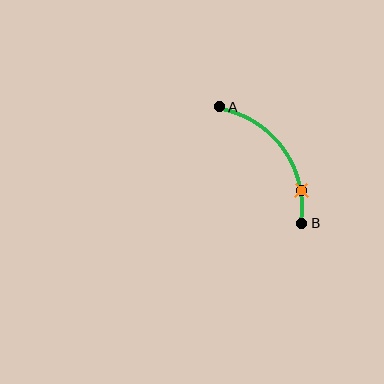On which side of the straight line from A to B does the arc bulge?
The arc bulges above and to the right of the straight line connecting A and B.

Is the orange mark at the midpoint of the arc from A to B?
No. The orange mark lies on the arc but is closer to endpoint B. The arc midpoint would be at the point on the curve equidistant along the arc from both A and B.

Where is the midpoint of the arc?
The arc midpoint is the point on the curve farthest from the straight line joining A and B. It sits above and to the right of that line.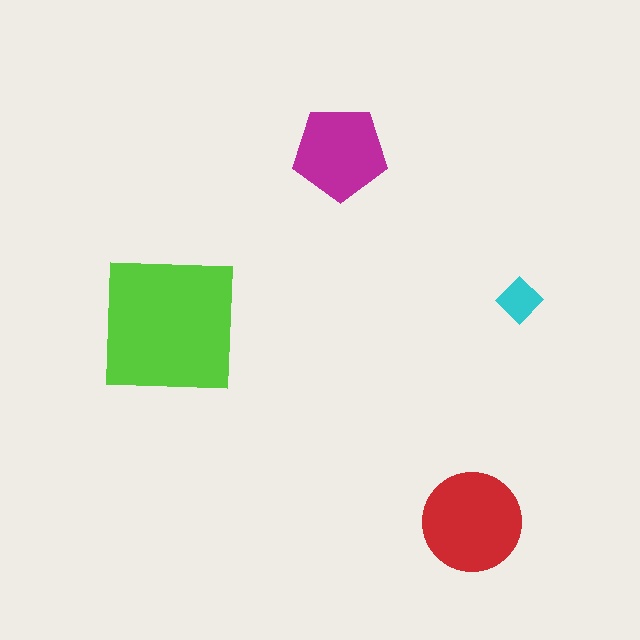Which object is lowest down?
The red circle is bottommost.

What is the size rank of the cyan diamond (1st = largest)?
4th.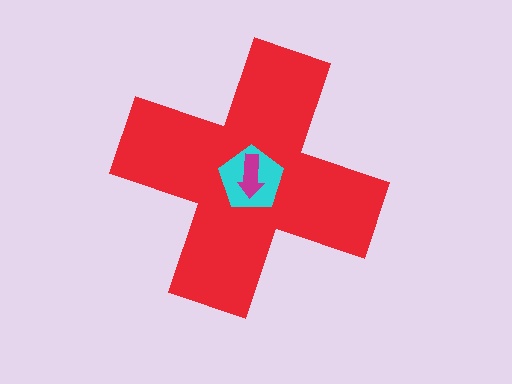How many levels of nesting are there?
3.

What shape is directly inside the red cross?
The cyan pentagon.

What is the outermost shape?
The red cross.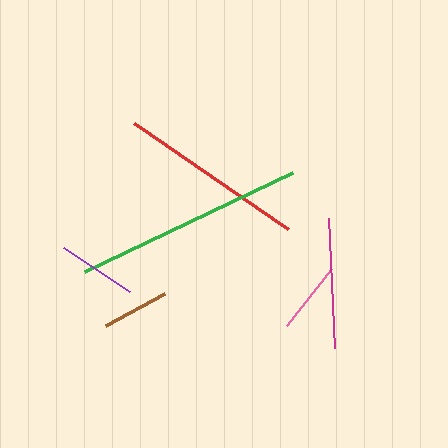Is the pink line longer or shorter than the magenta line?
The magenta line is longer than the pink line.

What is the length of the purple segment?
The purple segment is approximately 79 pixels long.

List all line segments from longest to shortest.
From longest to shortest: green, red, magenta, purple, pink, brown.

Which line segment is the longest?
The green line is the longest at approximately 230 pixels.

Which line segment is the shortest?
The brown line is the shortest at approximately 67 pixels.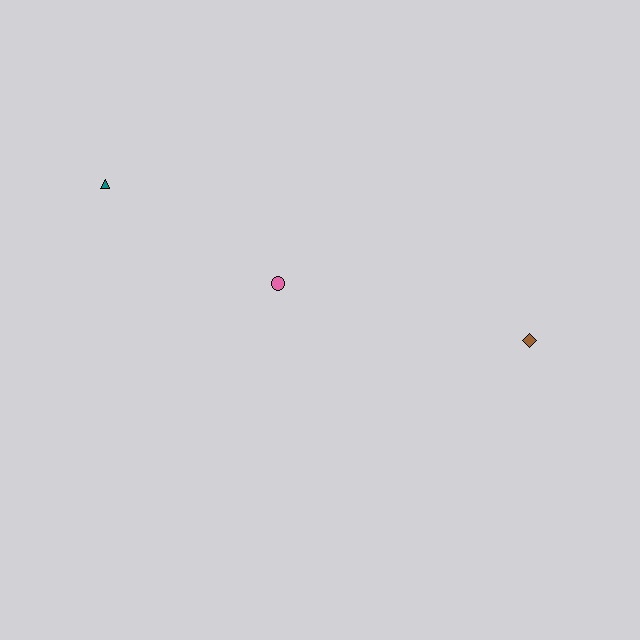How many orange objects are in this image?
There are no orange objects.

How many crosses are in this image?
There are no crosses.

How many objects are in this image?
There are 3 objects.